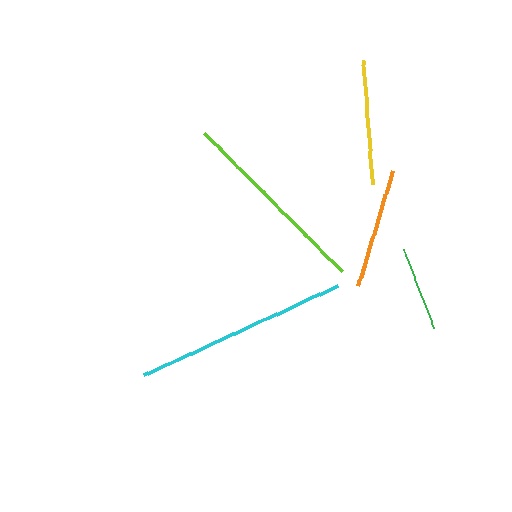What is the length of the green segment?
The green segment is approximately 84 pixels long.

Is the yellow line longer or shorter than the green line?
The yellow line is longer than the green line.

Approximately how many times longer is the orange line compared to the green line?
The orange line is approximately 1.4 times the length of the green line.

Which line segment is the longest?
The cyan line is the longest at approximately 214 pixels.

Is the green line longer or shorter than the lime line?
The lime line is longer than the green line.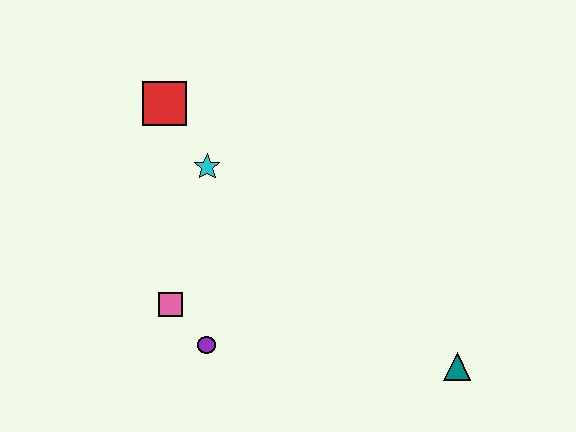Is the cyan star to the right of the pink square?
Yes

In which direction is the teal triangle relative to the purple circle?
The teal triangle is to the right of the purple circle.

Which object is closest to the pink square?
The purple circle is closest to the pink square.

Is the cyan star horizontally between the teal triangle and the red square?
Yes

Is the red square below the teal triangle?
No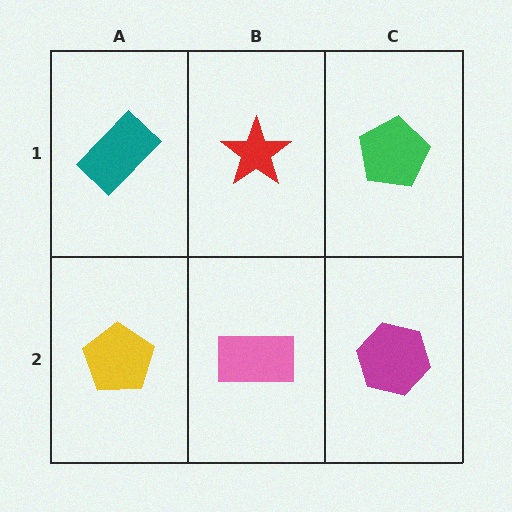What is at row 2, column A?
A yellow pentagon.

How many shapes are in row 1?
3 shapes.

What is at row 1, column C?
A green pentagon.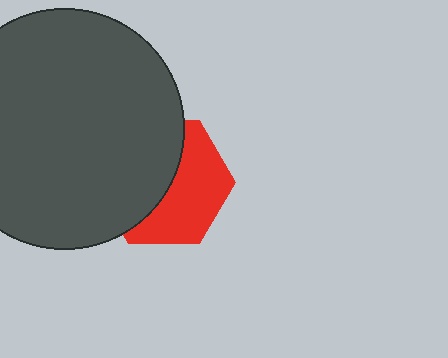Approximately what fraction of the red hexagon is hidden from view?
Roughly 51% of the red hexagon is hidden behind the dark gray circle.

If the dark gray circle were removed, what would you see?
You would see the complete red hexagon.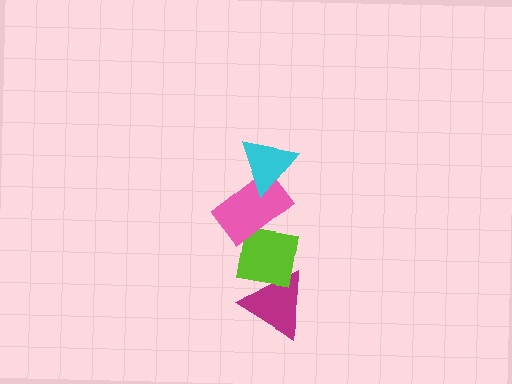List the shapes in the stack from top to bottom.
From top to bottom: the cyan triangle, the pink rectangle, the lime square, the magenta triangle.